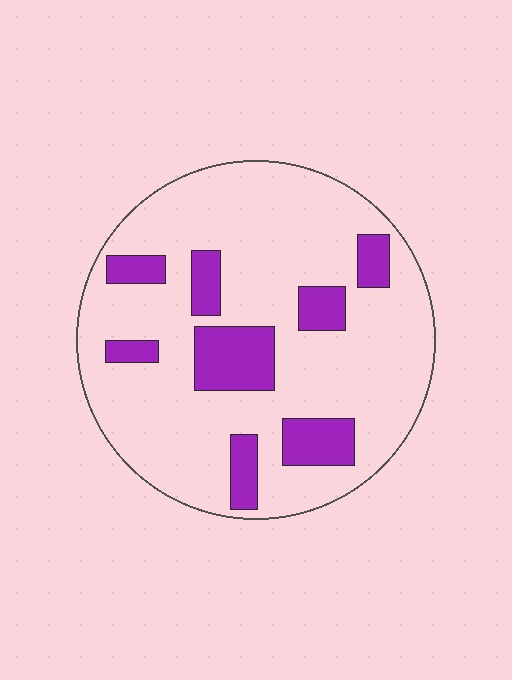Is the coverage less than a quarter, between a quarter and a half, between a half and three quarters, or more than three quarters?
Less than a quarter.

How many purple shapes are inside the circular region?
8.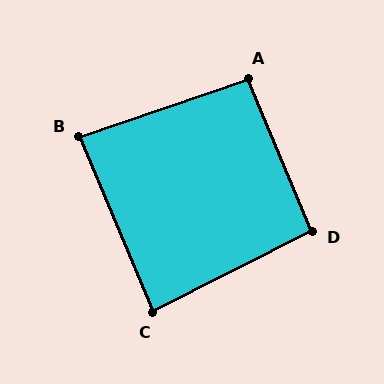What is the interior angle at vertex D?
Approximately 94 degrees (approximately right).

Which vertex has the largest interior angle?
A, at approximately 94 degrees.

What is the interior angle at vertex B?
Approximately 86 degrees (approximately right).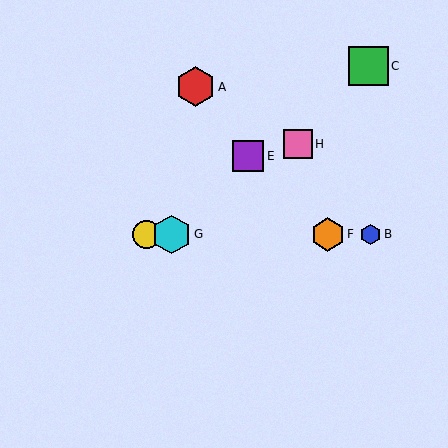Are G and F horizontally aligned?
Yes, both are at y≈234.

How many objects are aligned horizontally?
4 objects (B, D, F, G) are aligned horizontally.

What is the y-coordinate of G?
Object G is at y≈234.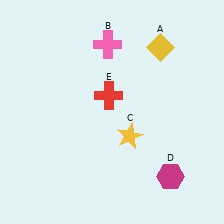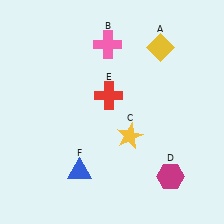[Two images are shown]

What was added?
A blue triangle (F) was added in Image 2.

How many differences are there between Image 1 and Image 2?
There is 1 difference between the two images.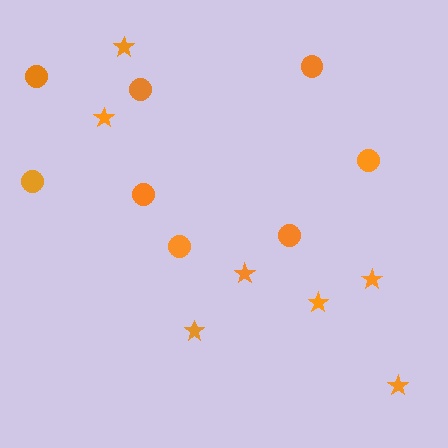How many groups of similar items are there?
There are 2 groups: one group of circles (8) and one group of stars (7).